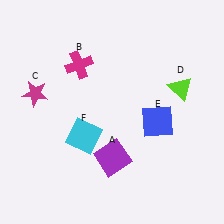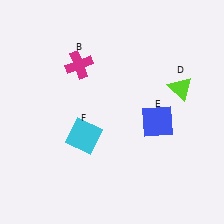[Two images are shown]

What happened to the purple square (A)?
The purple square (A) was removed in Image 2. It was in the bottom-right area of Image 1.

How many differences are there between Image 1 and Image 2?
There are 2 differences between the two images.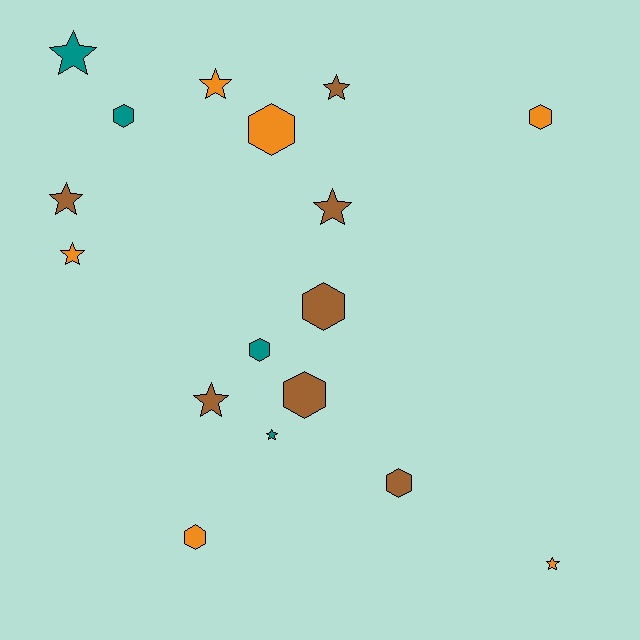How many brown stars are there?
There are 4 brown stars.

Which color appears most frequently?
Brown, with 7 objects.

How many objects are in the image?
There are 17 objects.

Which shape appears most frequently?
Star, with 9 objects.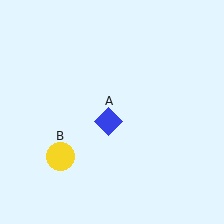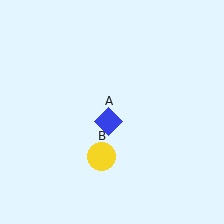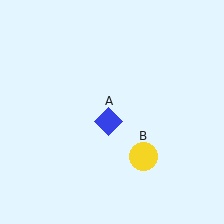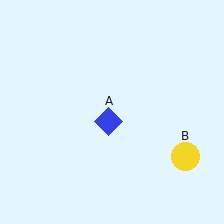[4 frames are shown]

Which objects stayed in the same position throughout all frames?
Blue diamond (object A) remained stationary.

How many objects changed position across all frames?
1 object changed position: yellow circle (object B).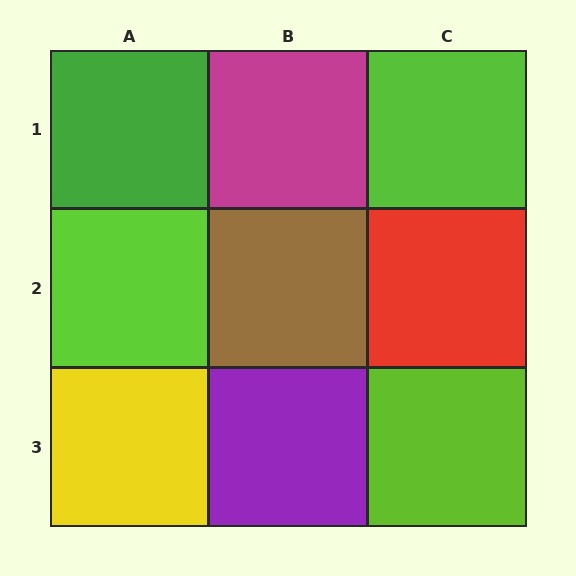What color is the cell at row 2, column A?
Lime.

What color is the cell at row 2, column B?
Brown.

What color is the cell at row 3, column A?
Yellow.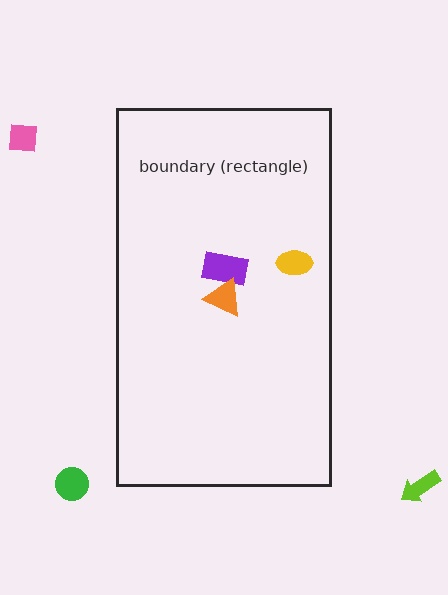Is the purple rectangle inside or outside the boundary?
Inside.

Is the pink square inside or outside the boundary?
Outside.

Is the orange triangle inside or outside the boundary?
Inside.